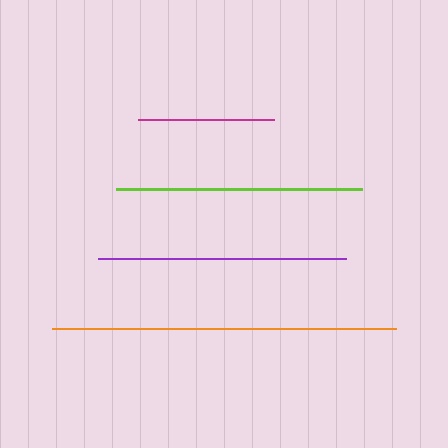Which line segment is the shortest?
The magenta line is the shortest at approximately 135 pixels.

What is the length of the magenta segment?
The magenta segment is approximately 135 pixels long.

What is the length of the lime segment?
The lime segment is approximately 247 pixels long.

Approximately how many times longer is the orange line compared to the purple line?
The orange line is approximately 1.4 times the length of the purple line.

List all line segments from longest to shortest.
From longest to shortest: orange, purple, lime, magenta.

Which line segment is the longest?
The orange line is the longest at approximately 344 pixels.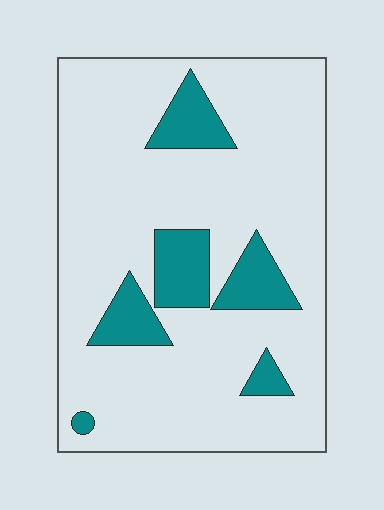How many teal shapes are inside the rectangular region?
6.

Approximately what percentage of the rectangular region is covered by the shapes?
Approximately 15%.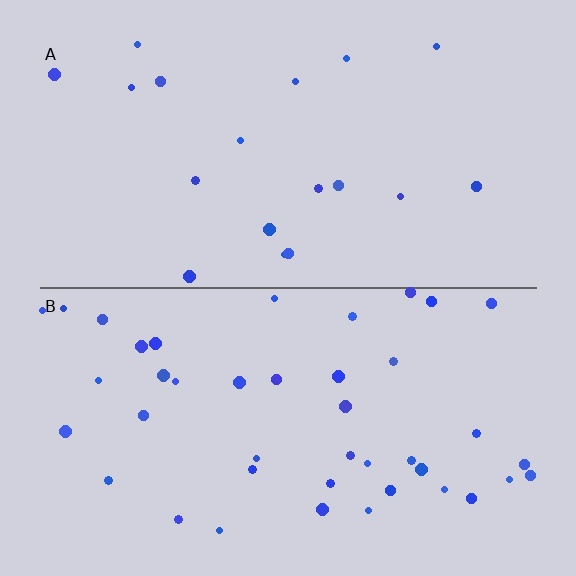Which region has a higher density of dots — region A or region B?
B (the bottom).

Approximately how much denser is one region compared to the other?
Approximately 2.3× — region B over region A.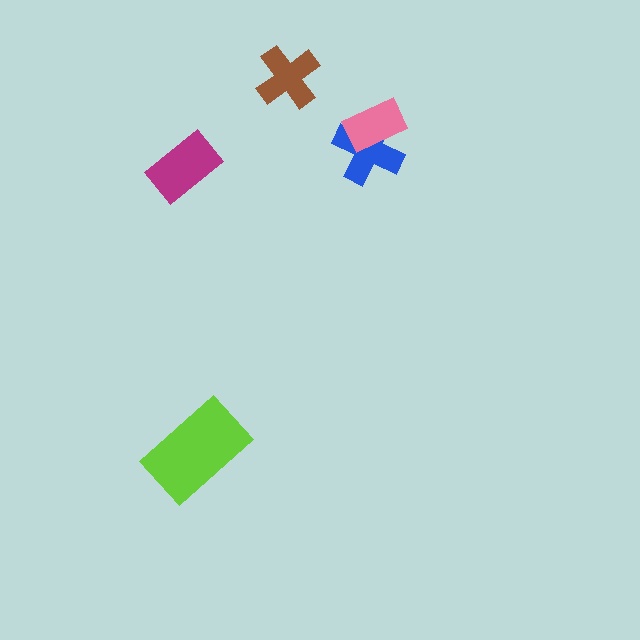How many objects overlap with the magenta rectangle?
0 objects overlap with the magenta rectangle.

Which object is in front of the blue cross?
The pink rectangle is in front of the blue cross.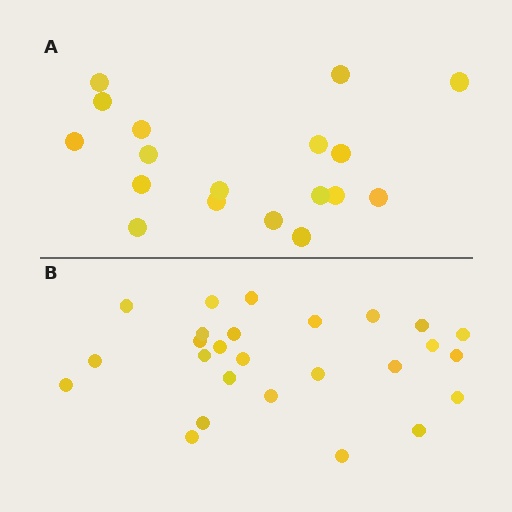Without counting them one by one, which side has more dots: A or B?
Region B (the bottom region) has more dots.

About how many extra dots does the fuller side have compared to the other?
Region B has roughly 8 or so more dots than region A.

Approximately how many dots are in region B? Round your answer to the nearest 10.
About 30 dots. (The exact count is 26, which rounds to 30.)